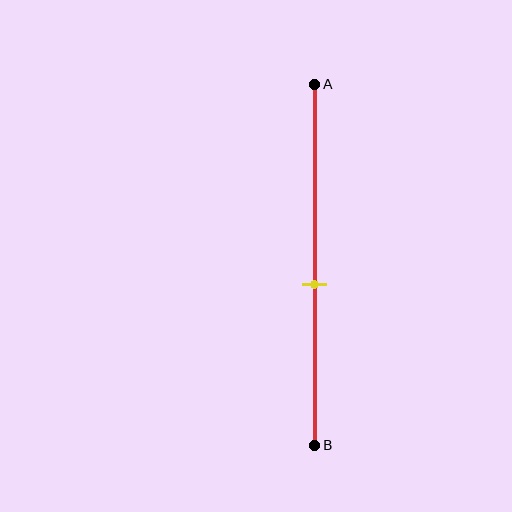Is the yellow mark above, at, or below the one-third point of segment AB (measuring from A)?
The yellow mark is below the one-third point of segment AB.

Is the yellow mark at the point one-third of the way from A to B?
No, the mark is at about 55% from A, not at the 33% one-third point.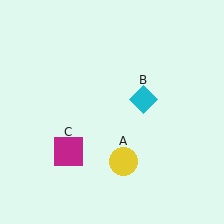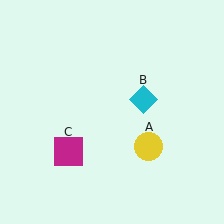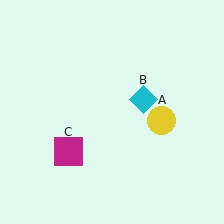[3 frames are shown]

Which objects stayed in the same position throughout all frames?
Cyan diamond (object B) and magenta square (object C) remained stationary.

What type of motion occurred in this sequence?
The yellow circle (object A) rotated counterclockwise around the center of the scene.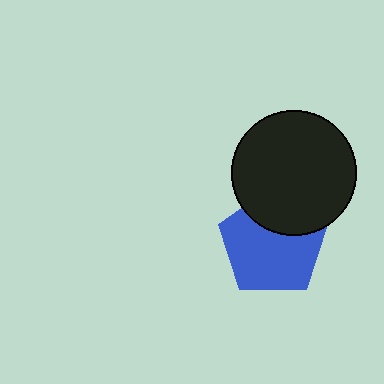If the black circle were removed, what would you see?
You would see the complete blue pentagon.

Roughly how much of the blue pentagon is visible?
Most of it is visible (roughly 70%).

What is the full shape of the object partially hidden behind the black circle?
The partially hidden object is a blue pentagon.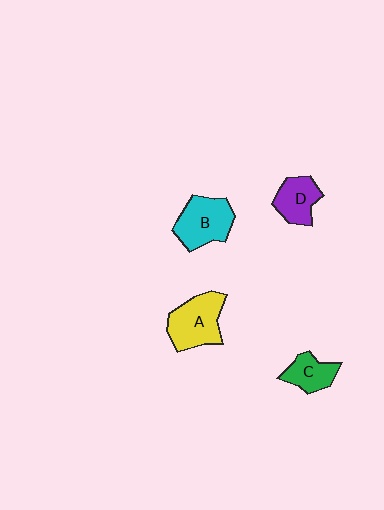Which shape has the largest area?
Shape A (yellow).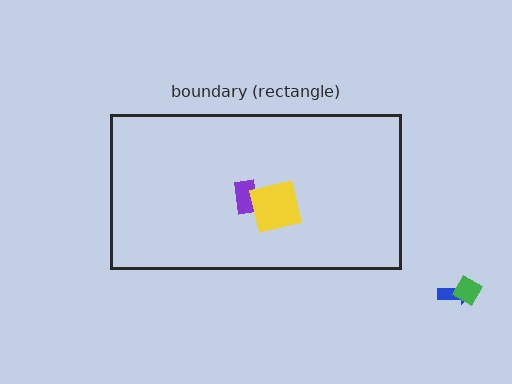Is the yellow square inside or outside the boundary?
Inside.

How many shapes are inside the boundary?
2 inside, 2 outside.